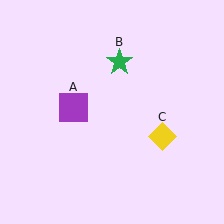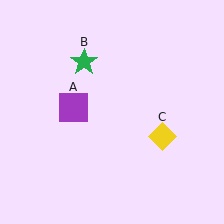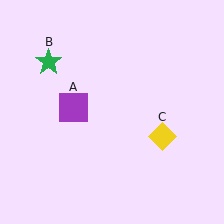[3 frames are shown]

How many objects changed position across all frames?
1 object changed position: green star (object B).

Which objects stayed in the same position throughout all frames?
Purple square (object A) and yellow diamond (object C) remained stationary.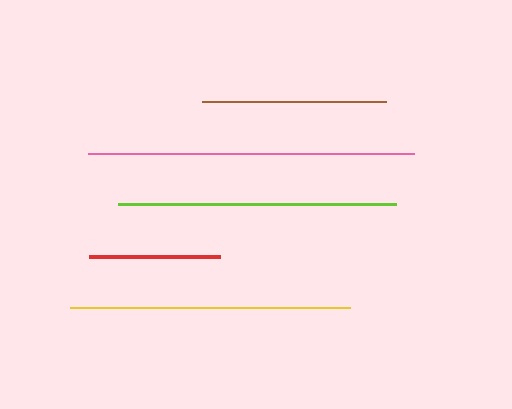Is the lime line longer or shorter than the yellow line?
The yellow line is longer than the lime line.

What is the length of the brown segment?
The brown segment is approximately 185 pixels long.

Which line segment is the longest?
The pink line is the longest at approximately 326 pixels.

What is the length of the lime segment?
The lime segment is approximately 278 pixels long.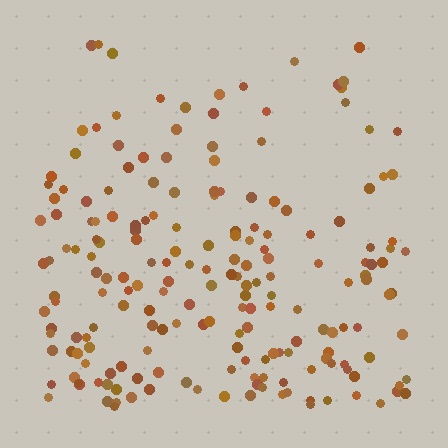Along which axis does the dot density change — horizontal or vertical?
Vertical.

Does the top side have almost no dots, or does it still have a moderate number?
Still a moderate number, just noticeably fewer than the bottom.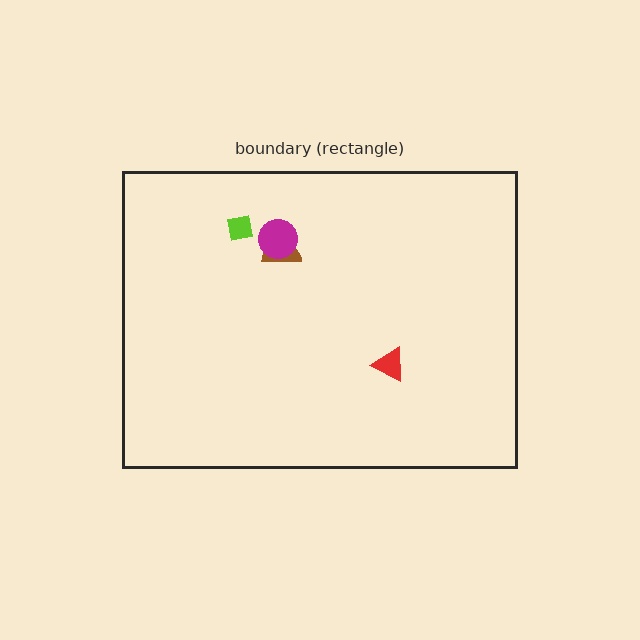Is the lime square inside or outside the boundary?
Inside.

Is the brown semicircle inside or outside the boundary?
Inside.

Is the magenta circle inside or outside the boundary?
Inside.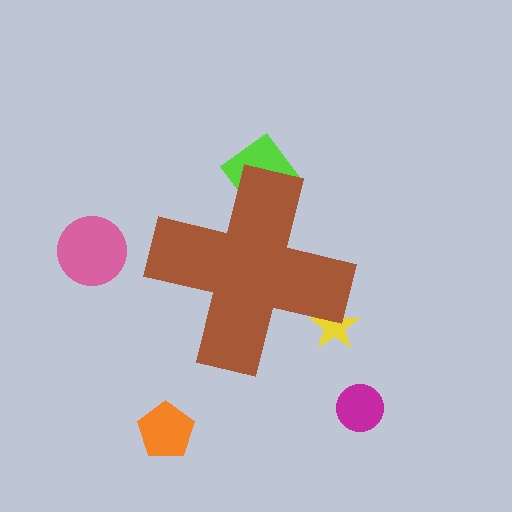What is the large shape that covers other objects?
A brown cross.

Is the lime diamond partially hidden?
Yes, the lime diamond is partially hidden behind the brown cross.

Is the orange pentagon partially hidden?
No, the orange pentagon is fully visible.